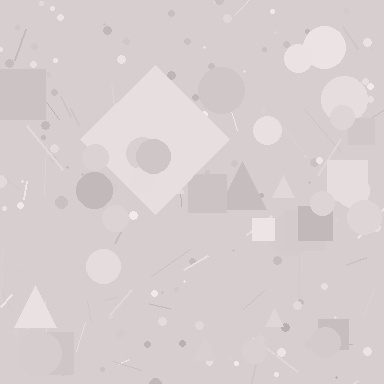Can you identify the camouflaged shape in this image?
The camouflaged shape is a diamond.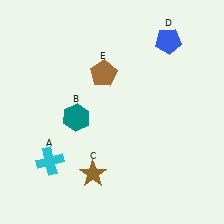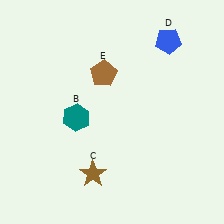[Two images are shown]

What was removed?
The cyan cross (A) was removed in Image 2.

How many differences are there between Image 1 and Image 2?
There is 1 difference between the two images.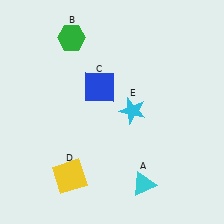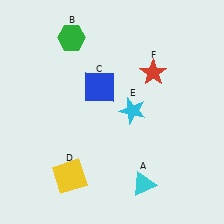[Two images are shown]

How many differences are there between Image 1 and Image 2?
There is 1 difference between the two images.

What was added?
A red star (F) was added in Image 2.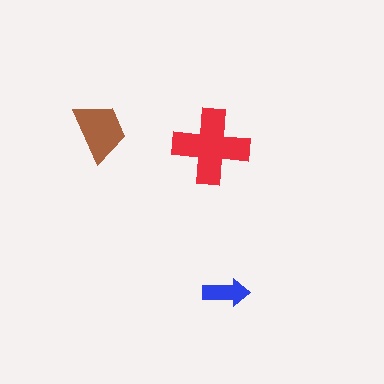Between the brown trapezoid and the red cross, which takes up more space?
The red cross.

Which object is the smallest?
The blue arrow.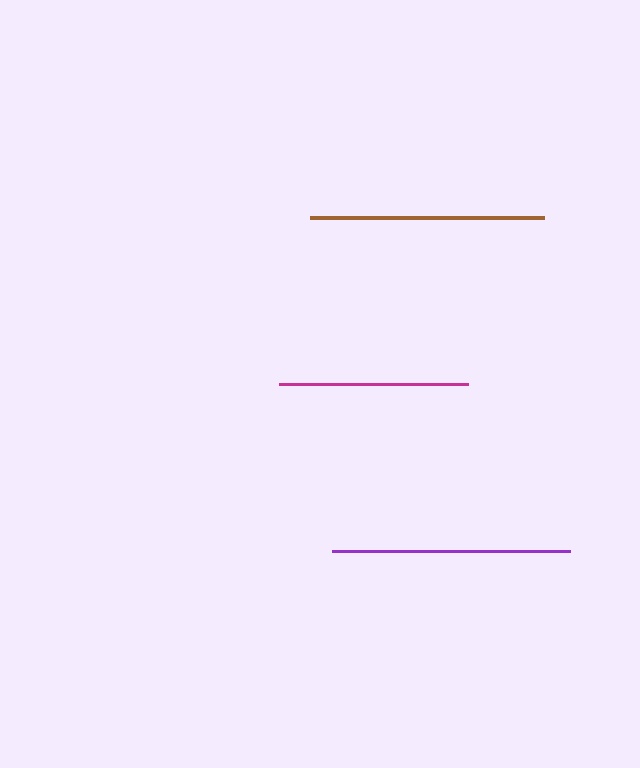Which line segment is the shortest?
The magenta line is the shortest at approximately 190 pixels.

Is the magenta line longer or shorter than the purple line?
The purple line is longer than the magenta line.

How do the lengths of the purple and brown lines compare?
The purple and brown lines are approximately the same length.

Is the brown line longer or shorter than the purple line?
The purple line is longer than the brown line.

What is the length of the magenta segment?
The magenta segment is approximately 190 pixels long.